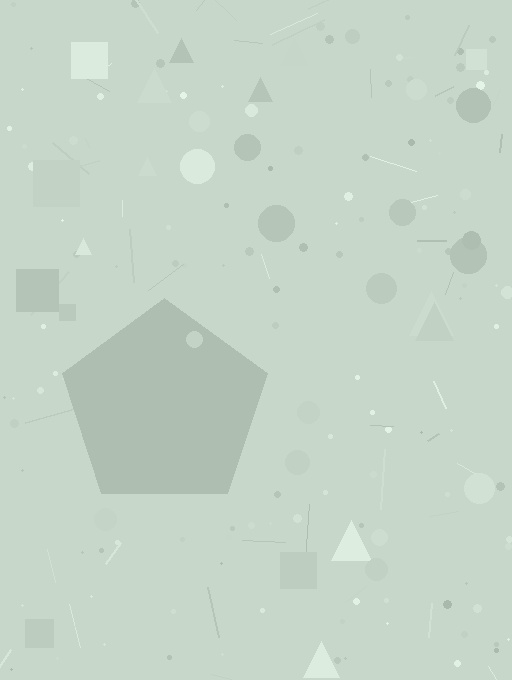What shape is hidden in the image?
A pentagon is hidden in the image.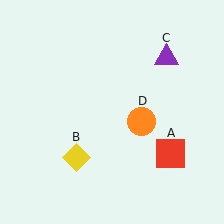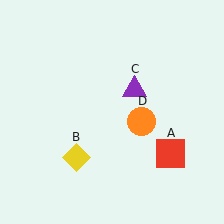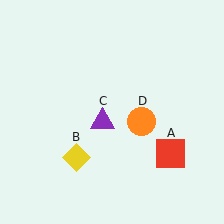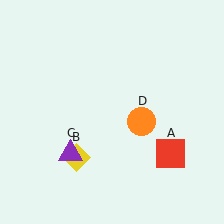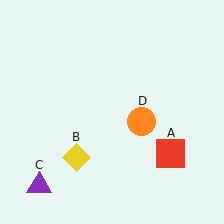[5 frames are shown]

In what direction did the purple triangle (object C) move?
The purple triangle (object C) moved down and to the left.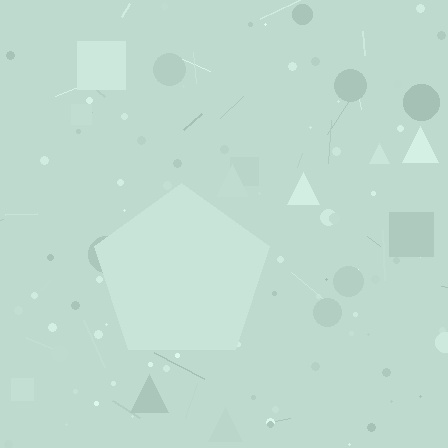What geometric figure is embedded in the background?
A pentagon is embedded in the background.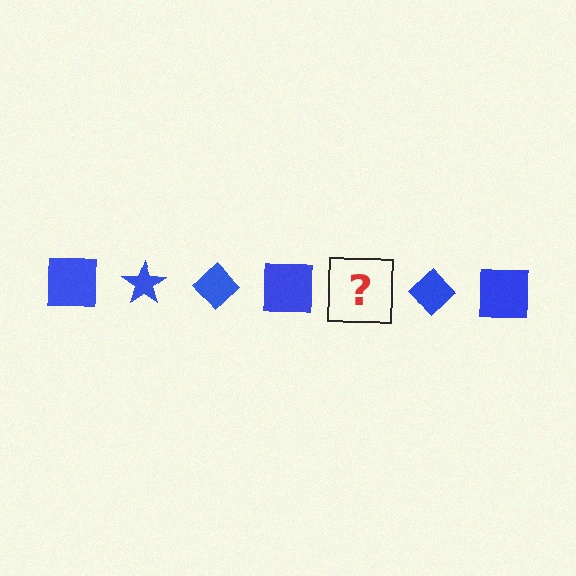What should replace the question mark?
The question mark should be replaced with a blue star.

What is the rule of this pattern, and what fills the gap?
The rule is that the pattern cycles through square, star, diamond shapes in blue. The gap should be filled with a blue star.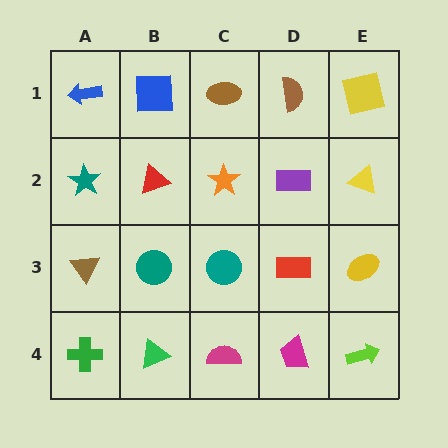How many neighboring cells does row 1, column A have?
2.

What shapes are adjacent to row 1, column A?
A teal star (row 2, column A), a blue square (row 1, column B).